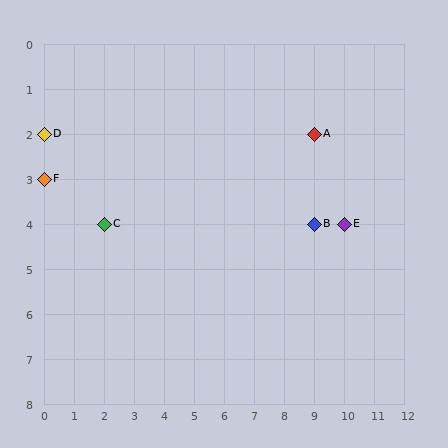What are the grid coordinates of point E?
Point E is at grid coordinates (10, 4).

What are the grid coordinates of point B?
Point B is at grid coordinates (9, 4).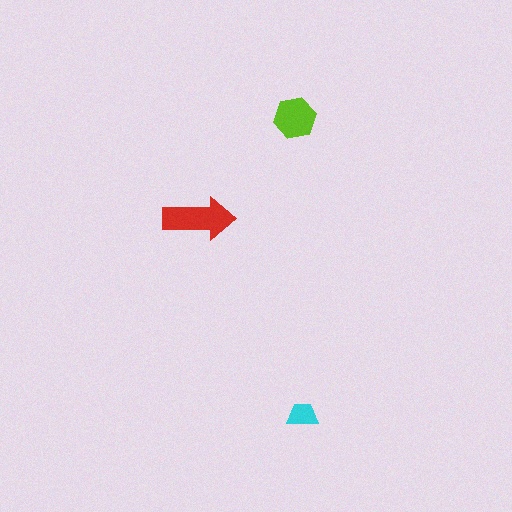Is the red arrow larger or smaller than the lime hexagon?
Larger.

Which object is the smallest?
The cyan trapezoid.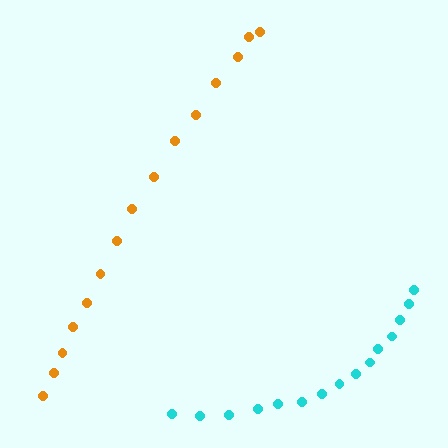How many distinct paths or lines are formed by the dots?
There are 2 distinct paths.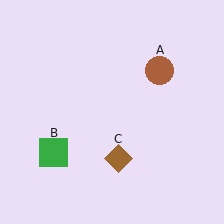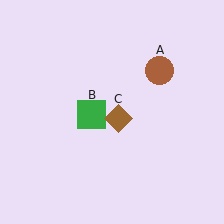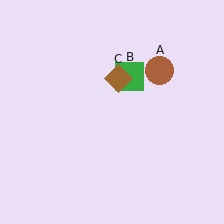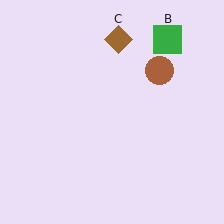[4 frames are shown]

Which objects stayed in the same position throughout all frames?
Brown circle (object A) remained stationary.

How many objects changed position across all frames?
2 objects changed position: green square (object B), brown diamond (object C).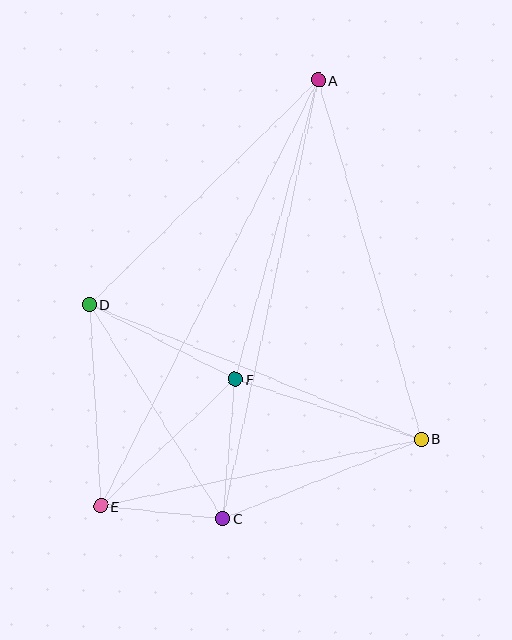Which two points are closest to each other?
Points C and E are closest to each other.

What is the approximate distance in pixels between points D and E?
The distance between D and E is approximately 202 pixels.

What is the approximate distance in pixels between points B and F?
The distance between B and F is approximately 195 pixels.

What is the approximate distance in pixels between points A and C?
The distance between A and C is approximately 449 pixels.